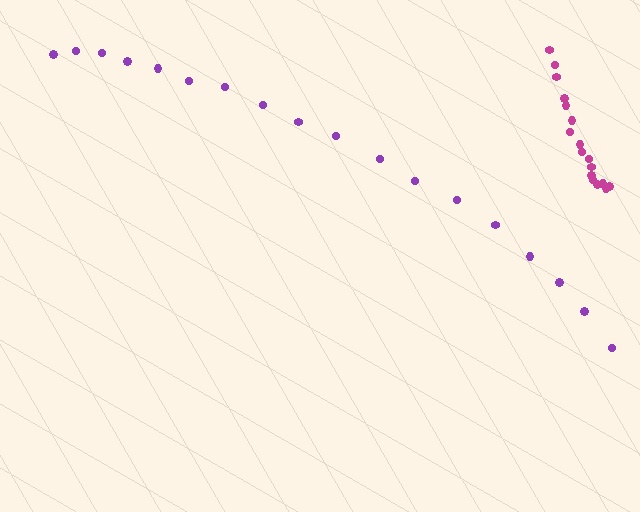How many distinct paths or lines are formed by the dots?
There are 2 distinct paths.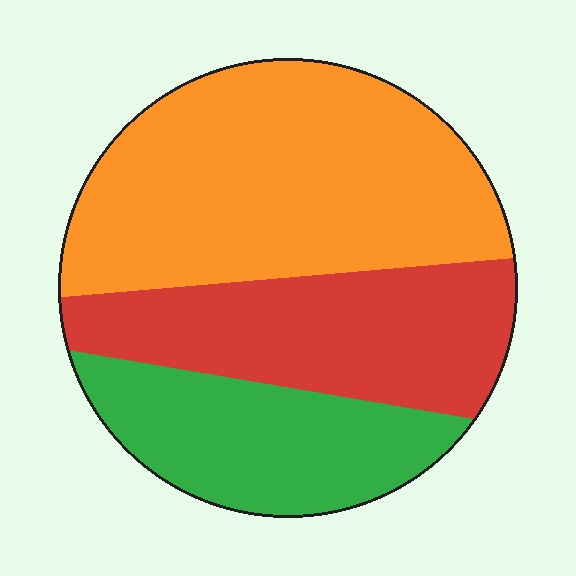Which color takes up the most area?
Orange, at roughly 45%.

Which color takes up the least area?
Green, at roughly 25%.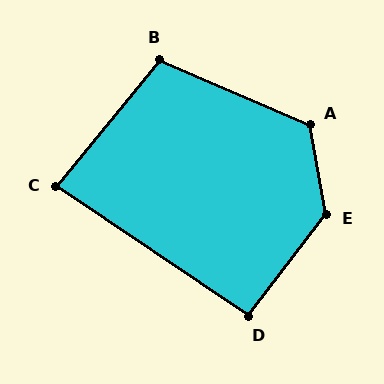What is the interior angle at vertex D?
Approximately 94 degrees (approximately right).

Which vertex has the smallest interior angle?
C, at approximately 85 degrees.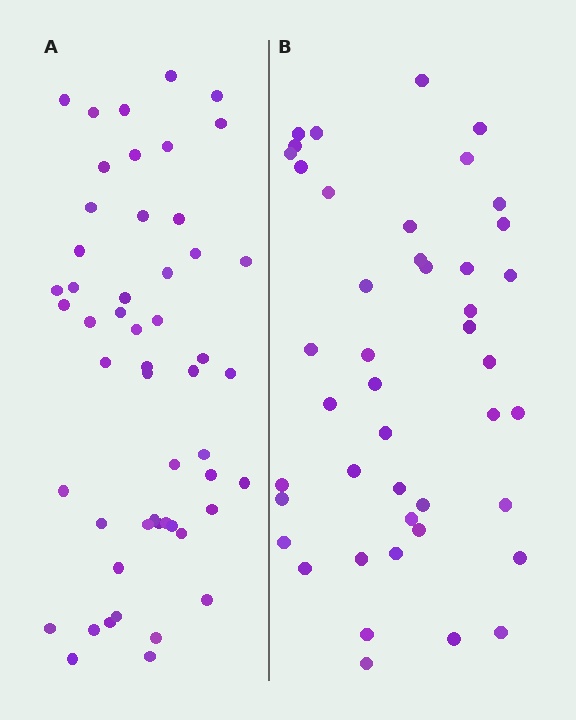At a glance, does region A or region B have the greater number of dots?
Region A (the left region) has more dots.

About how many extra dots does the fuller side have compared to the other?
Region A has roughly 8 or so more dots than region B.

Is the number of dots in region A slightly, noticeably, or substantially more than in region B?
Region A has only slightly more — the two regions are fairly close. The ratio is roughly 1.2 to 1.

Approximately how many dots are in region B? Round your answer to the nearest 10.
About 40 dots. (The exact count is 44, which rounds to 40.)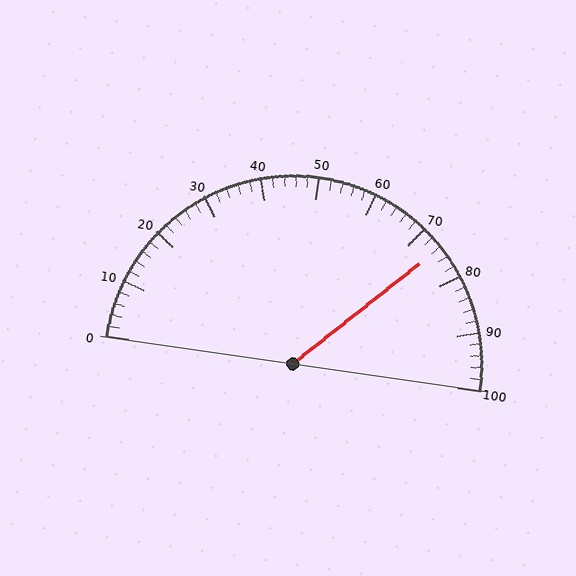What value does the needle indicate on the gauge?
The needle indicates approximately 74.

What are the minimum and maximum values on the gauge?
The gauge ranges from 0 to 100.